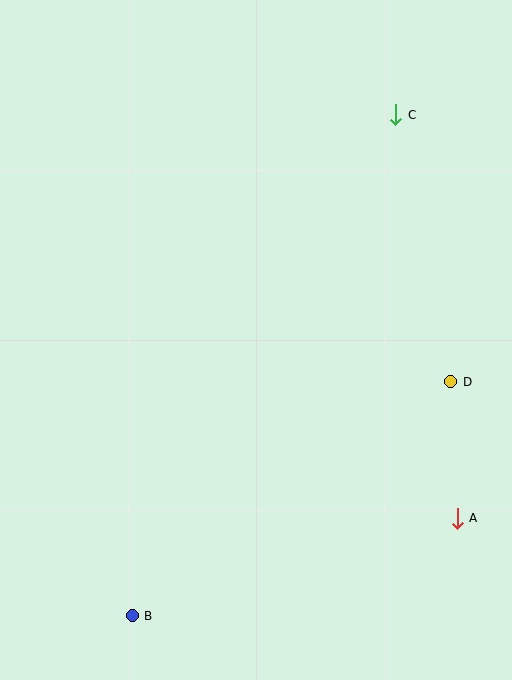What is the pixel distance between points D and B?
The distance between D and B is 395 pixels.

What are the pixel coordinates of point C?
Point C is at (396, 115).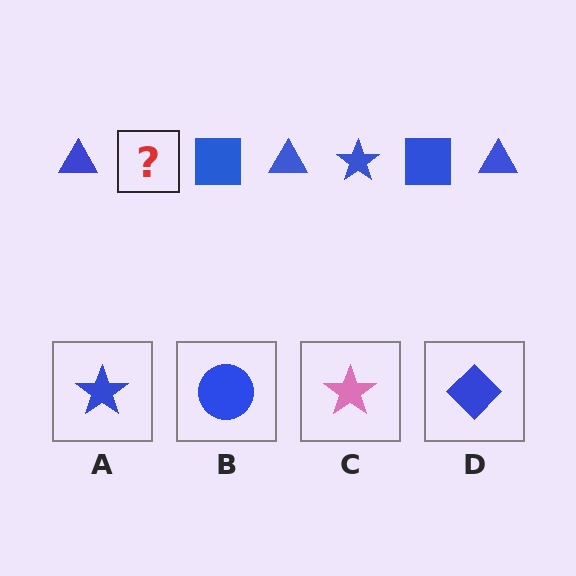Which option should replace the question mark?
Option A.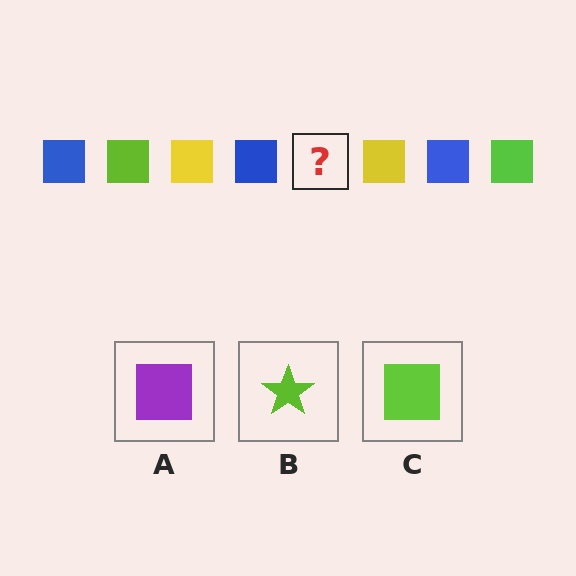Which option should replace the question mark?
Option C.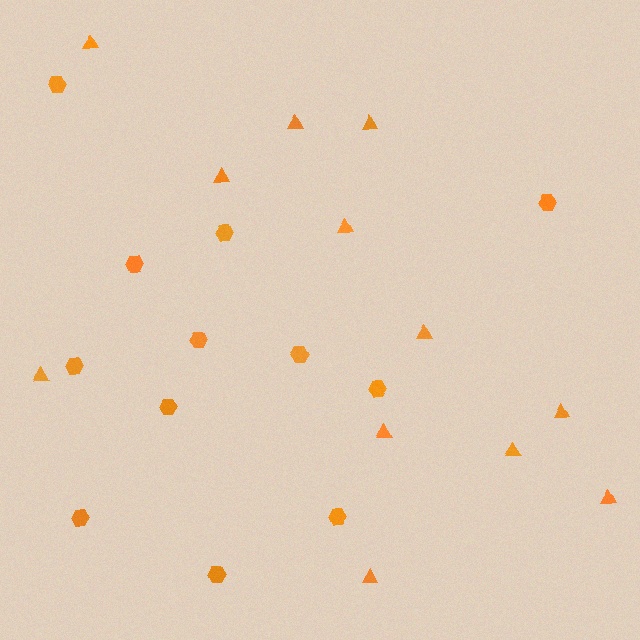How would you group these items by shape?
There are 2 groups: one group of hexagons (12) and one group of triangles (12).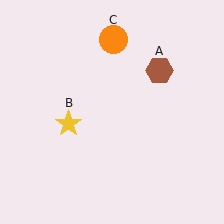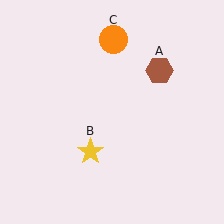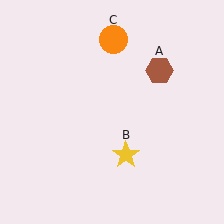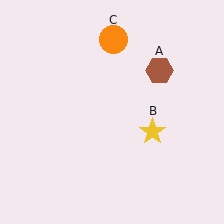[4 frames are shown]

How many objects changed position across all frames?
1 object changed position: yellow star (object B).